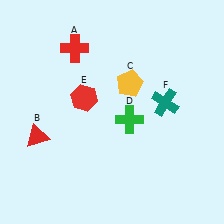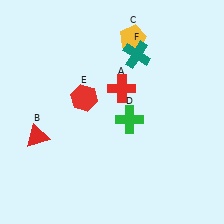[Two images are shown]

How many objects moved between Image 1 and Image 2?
3 objects moved between the two images.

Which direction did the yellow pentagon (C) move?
The yellow pentagon (C) moved up.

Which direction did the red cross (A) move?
The red cross (A) moved right.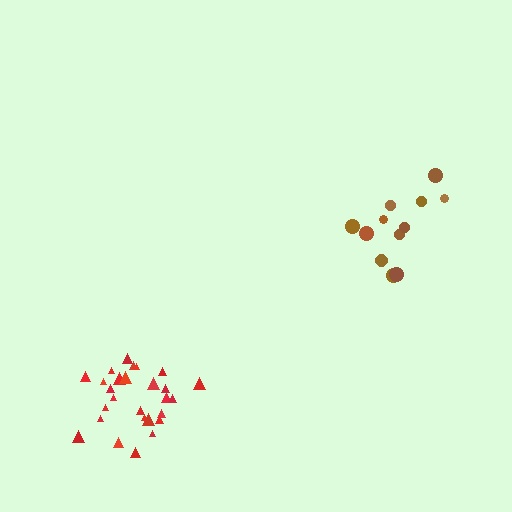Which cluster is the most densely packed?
Red.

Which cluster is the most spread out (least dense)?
Brown.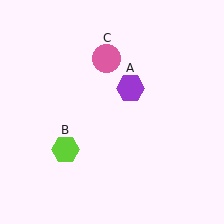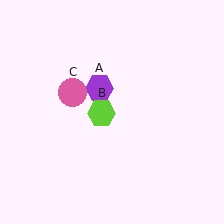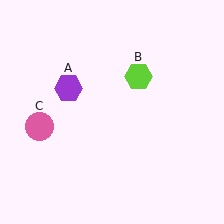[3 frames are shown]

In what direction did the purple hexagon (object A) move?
The purple hexagon (object A) moved left.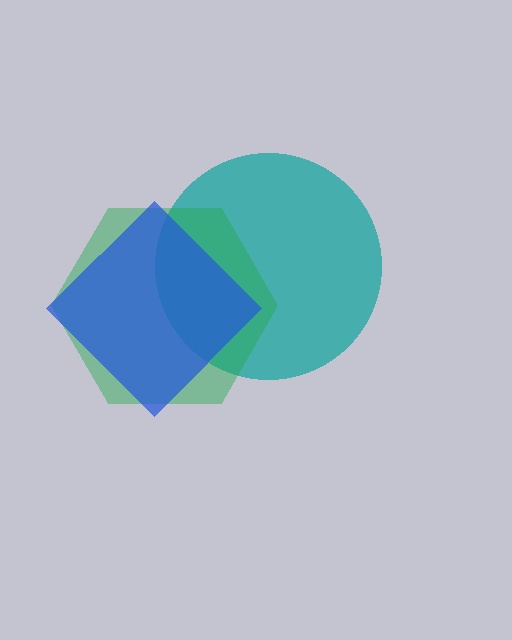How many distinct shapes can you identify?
There are 3 distinct shapes: a teal circle, a green hexagon, a blue diamond.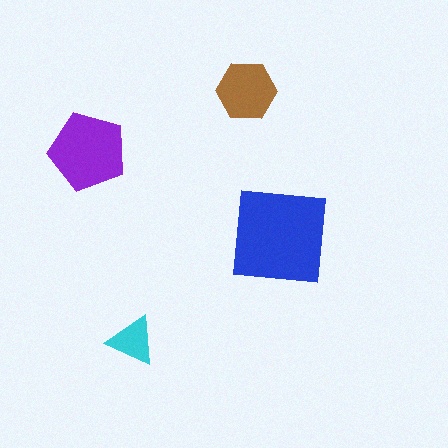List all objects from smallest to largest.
The cyan triangle, the brown hexagon, the purple pentagon, the blue square.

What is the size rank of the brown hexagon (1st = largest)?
3rd.